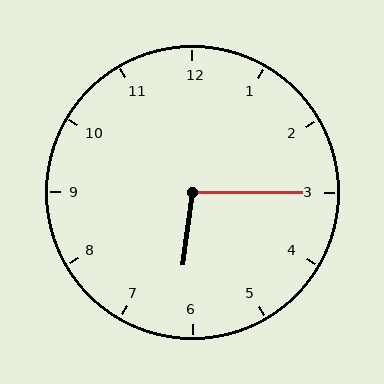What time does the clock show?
6:15.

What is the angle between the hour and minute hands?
Approximately 98 degrees.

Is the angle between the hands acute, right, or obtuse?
It is obtuse.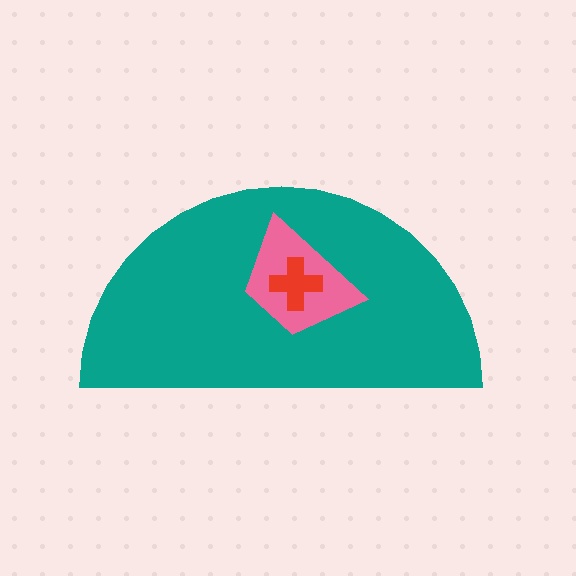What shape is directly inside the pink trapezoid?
The red cross.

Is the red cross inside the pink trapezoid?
Yes.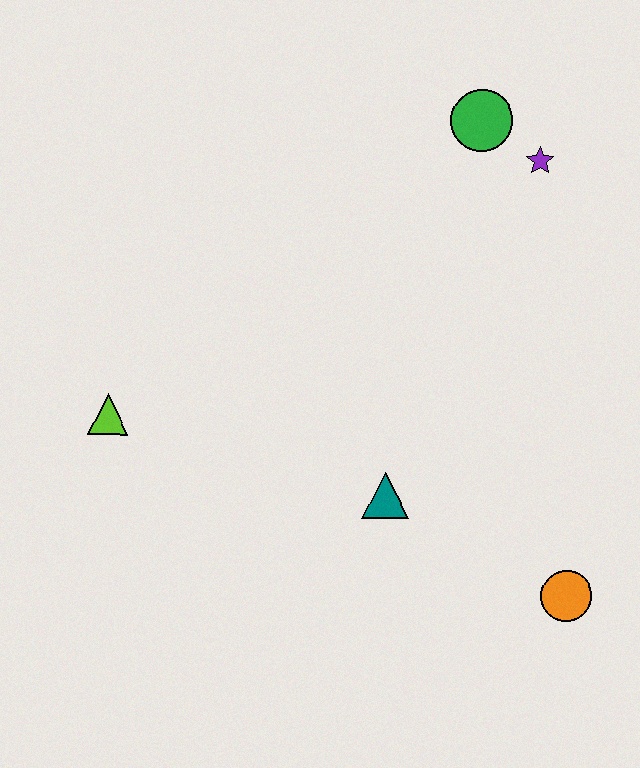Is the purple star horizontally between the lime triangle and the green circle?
No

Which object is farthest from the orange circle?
The lime triangle is farthest from the orange circle.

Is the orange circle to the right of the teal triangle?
Yes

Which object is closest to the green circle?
The purple star is closest to the green circle.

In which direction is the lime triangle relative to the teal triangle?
The lime triangle is to the left of the teal triangle.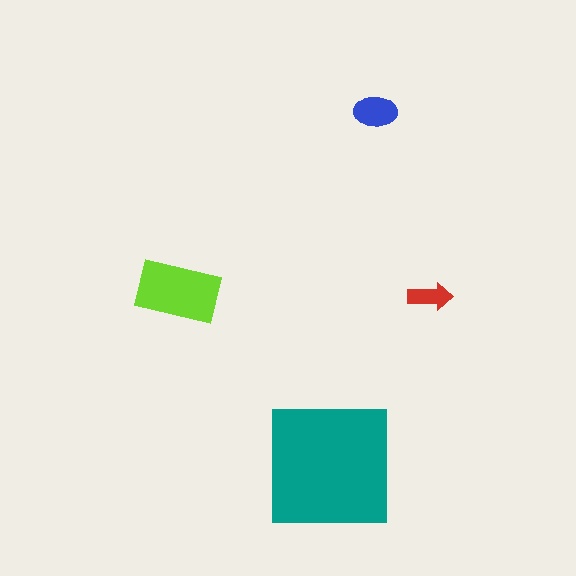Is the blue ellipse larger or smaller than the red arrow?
Larger.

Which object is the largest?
The teal square.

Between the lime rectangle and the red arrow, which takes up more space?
The lime rectangle.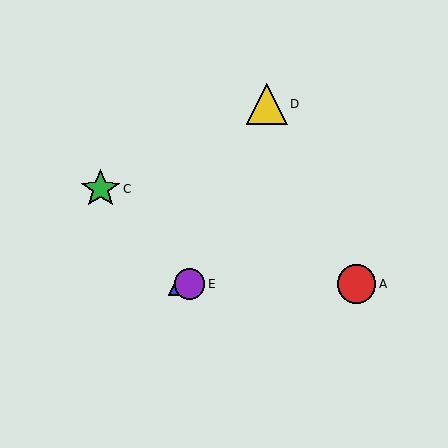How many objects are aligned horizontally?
3 objects (A, B, E) are aligned horizontally.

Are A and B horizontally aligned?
Yes, both are at y≈284.